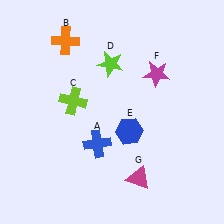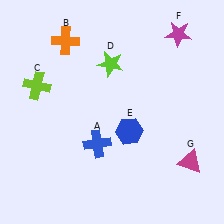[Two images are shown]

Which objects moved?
The objects that moved are: the lime cross (C), the magenta star (F), the magenta triangle (G).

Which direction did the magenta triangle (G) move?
The magenta triangle (G) moved right.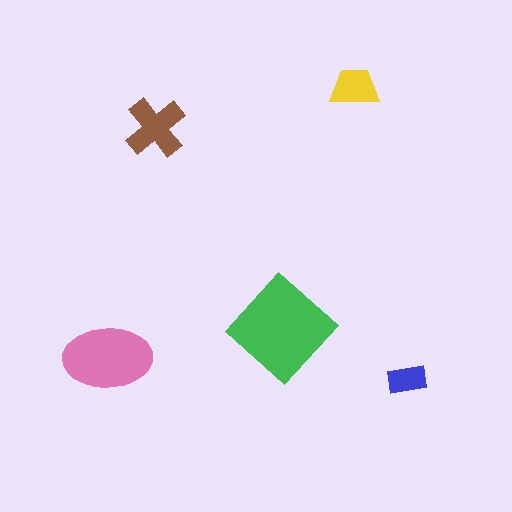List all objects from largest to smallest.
The green diamond, the pink ellipse, the brown cross, the yellow trapezoid, the blue rectangle.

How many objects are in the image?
There are 5 objects in the image.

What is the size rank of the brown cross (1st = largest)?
3rd.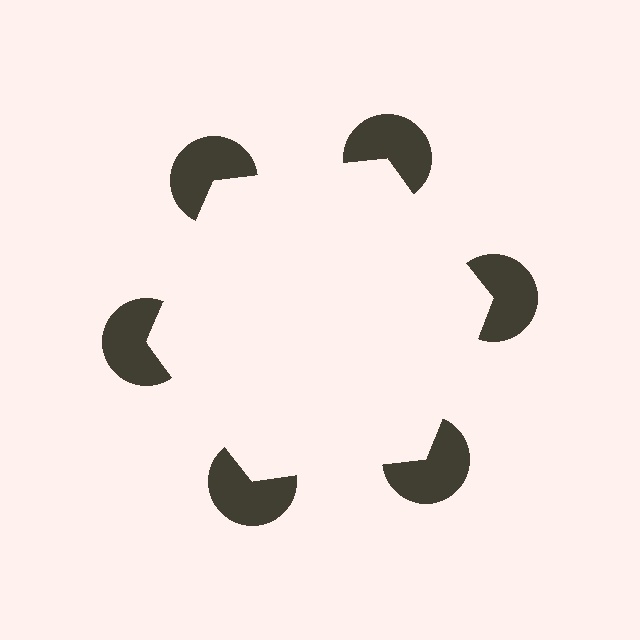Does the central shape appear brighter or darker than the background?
It typically appears slightly brighter than the background, even though no actual brightness change is drawn.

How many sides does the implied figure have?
6 sides.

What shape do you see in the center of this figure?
An illusory hexagon — its edges are inferred from the aligned wedge cuts in the pac-man discs, not physically drawn.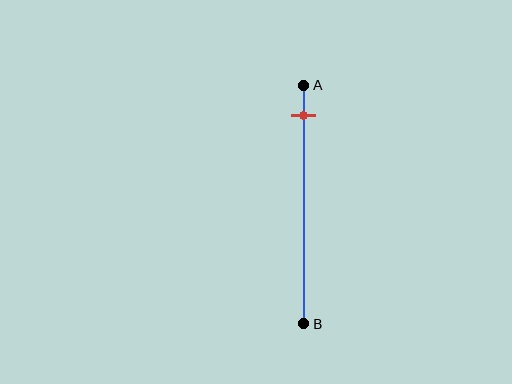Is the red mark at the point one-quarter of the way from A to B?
No, the mark is at about 15% from A, not at the 25% one-quarter point.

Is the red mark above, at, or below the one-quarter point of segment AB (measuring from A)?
The red mark is above the one-quarter point of segment AB.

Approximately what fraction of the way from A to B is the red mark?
The red mark is approximately 15% of the way from A to B.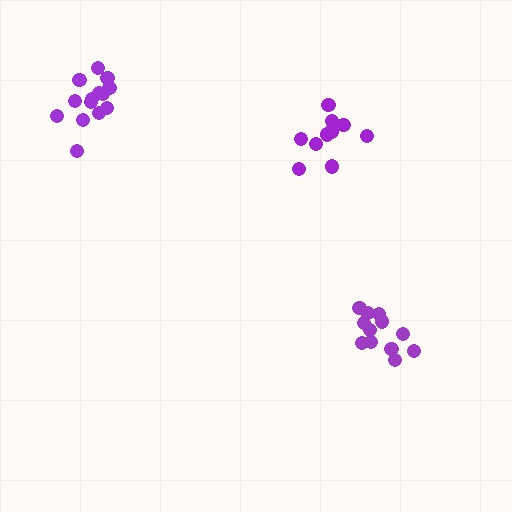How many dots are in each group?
Group 1: 11 dots, Group 2: 12 dots, Group 3: 15 dots (38 total).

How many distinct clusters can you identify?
There are 3 distinct clusters.